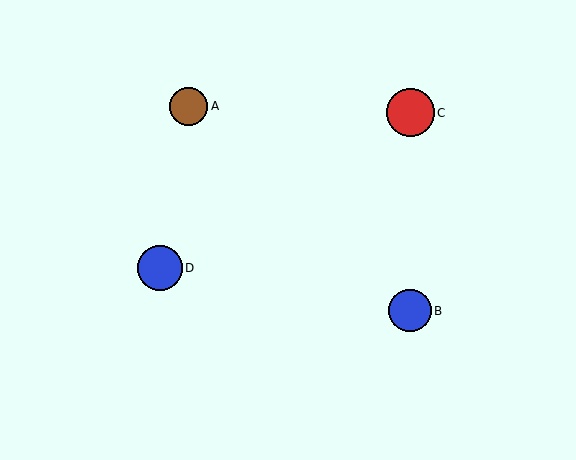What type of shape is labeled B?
Shape B is a blue circle.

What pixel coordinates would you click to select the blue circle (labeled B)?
Click at (410, 311) to select the blue circle B.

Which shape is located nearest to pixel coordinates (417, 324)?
The blue circle (labeled B) at (410, 311) is nearest to that location.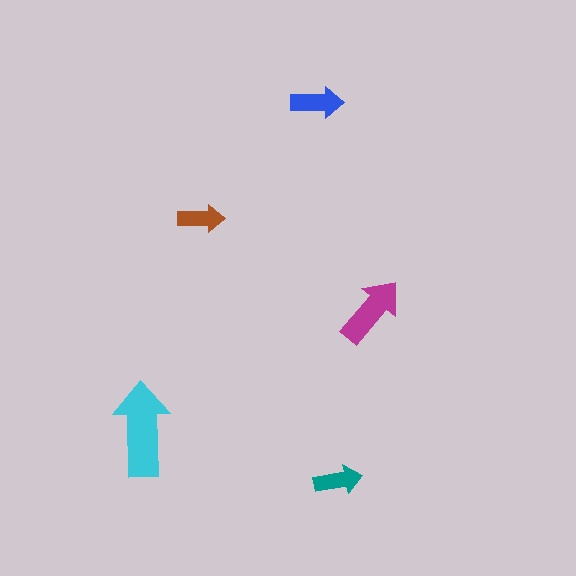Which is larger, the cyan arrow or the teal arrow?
The cyan one.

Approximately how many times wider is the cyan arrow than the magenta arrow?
About 1.5 times wider.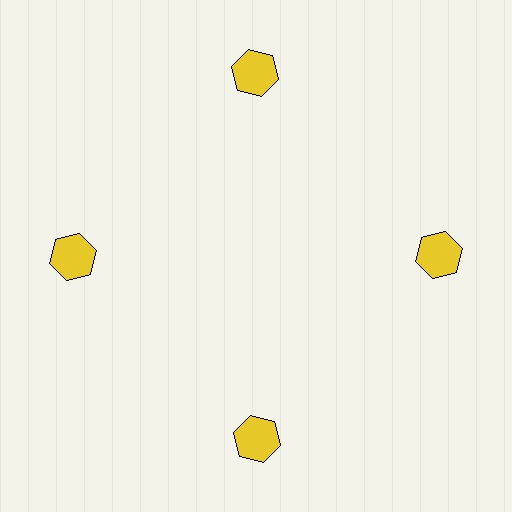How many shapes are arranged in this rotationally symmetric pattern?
There are 4 shapes, arranged in 4 groups of 1.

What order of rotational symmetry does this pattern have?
This pattern has 4-fold rotational symmetry.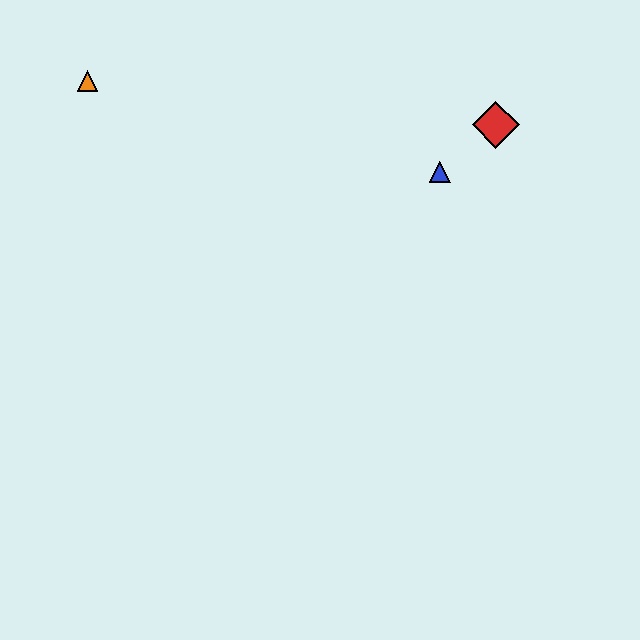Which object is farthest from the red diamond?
The orange triangle is farthest from the red diamond.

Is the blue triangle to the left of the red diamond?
Yes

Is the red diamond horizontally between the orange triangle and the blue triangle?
No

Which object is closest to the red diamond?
The blue triangle is closest to the red diamond.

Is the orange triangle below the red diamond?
No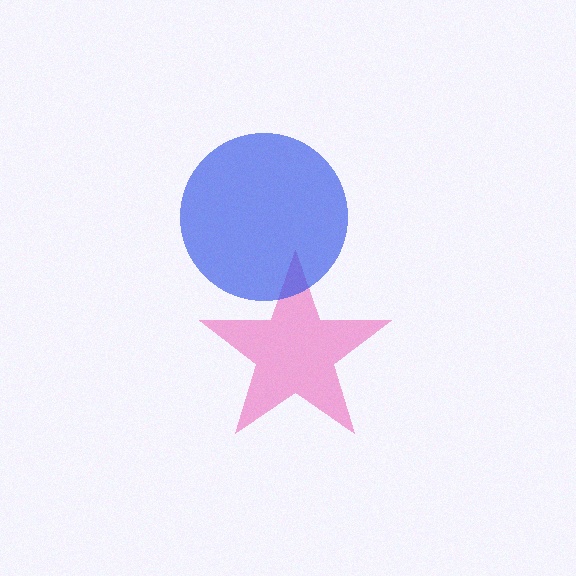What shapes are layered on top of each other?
The layered shapes are: a pink star, a blue circle.